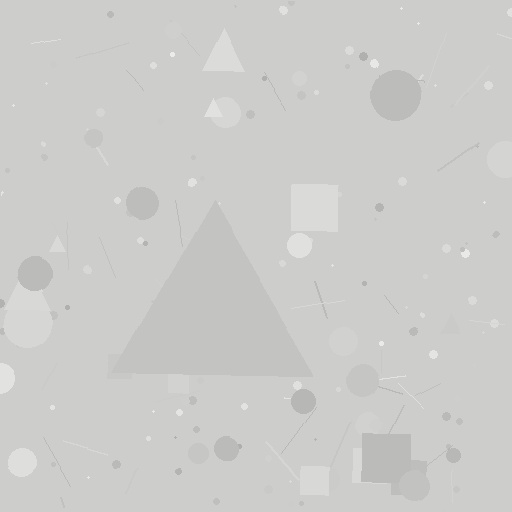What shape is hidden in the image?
A triangle is hidden in the image.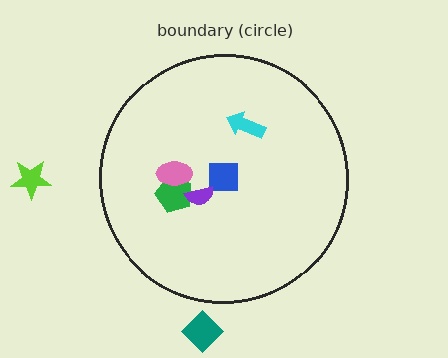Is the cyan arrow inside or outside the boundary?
Inside.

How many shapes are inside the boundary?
5 inside, 2 outside.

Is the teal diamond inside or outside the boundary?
Outside.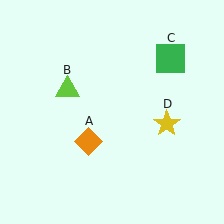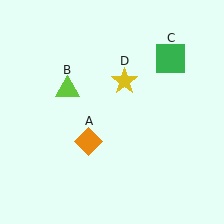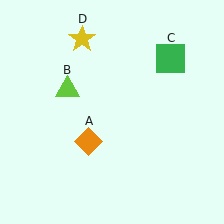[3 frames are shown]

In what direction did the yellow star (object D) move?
The yellow star (object D) moved up and to the left.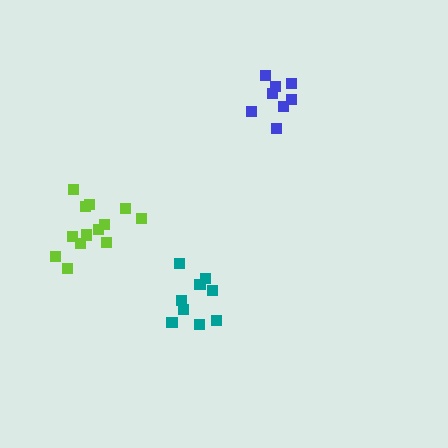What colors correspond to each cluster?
The clusters are colored: teal, blue, lime.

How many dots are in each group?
Group 1: 9 dots, Group 2: 8 dots, Group 3: 13 dots (30 total).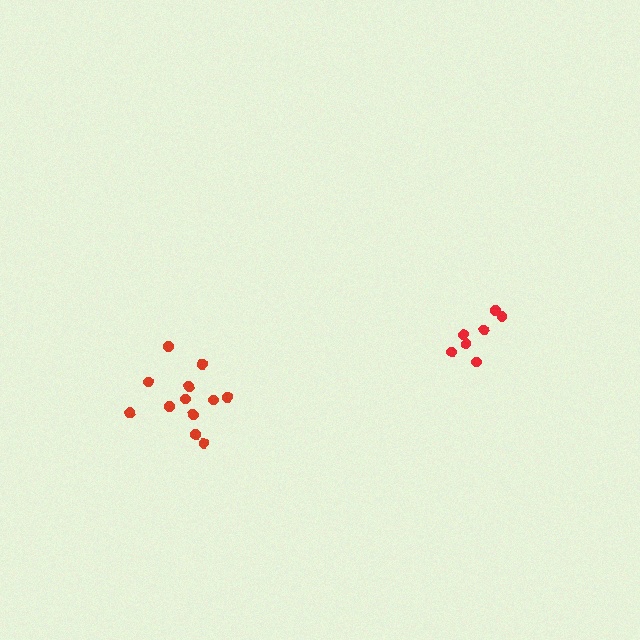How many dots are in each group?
Group 1: 12 dots, Group 2: 7 dots (19 total).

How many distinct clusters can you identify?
There are 2 distinct clusters.